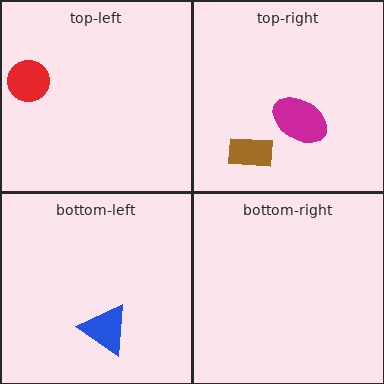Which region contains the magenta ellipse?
The top-right region.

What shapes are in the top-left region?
The red circle.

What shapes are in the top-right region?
The brown rectangle, the magenta ellipse.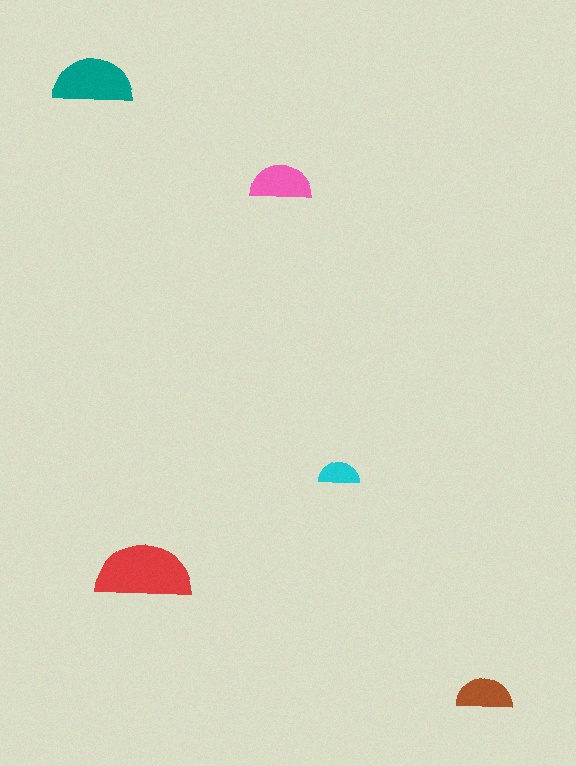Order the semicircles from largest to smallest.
the red one, the teal one, the pink one, the brown one, the cyan one.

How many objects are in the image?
There are 5 objects in the image.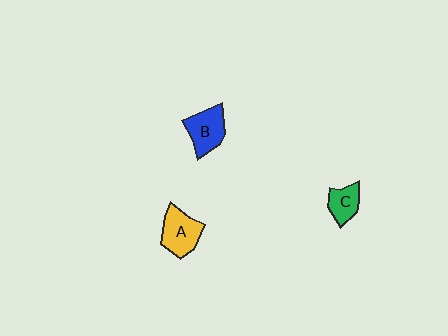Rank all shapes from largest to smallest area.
From largest to smallest: A (yellow), B (blue), C (green).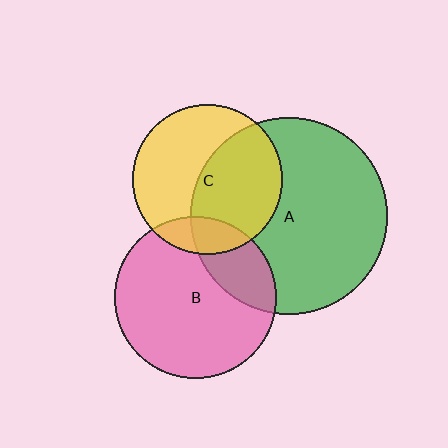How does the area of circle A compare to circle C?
Approximately 1.7 times.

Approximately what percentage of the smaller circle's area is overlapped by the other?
Approximately 15%.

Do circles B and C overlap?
Yes.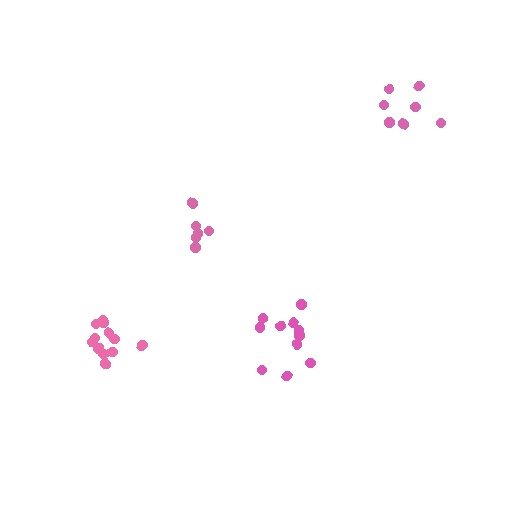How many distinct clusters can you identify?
There are 4 distinct clusters.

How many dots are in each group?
Group 1: 12 dots, Group 2: 6 dots, Group 3: 11 dots, Group 4: 7 dots (36 total).